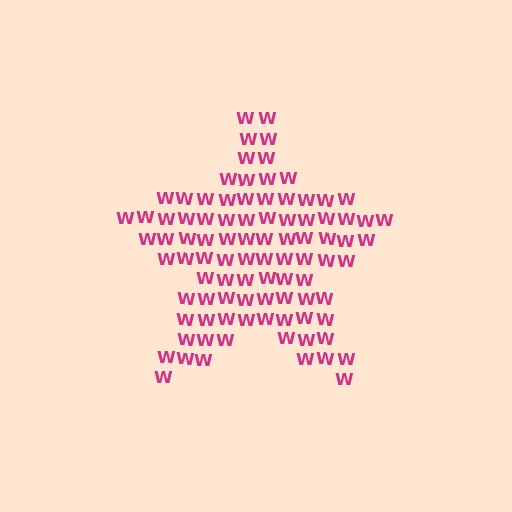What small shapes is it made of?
It is made of small letter W's.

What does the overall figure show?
The overall figure shows a star.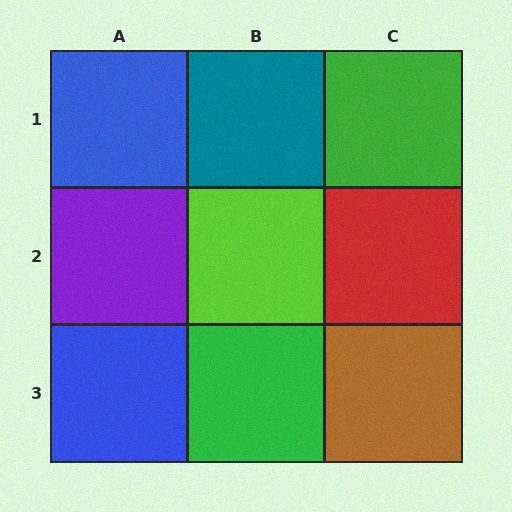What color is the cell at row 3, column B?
Green.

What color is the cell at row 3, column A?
Blue.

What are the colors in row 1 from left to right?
Blue, teal, green.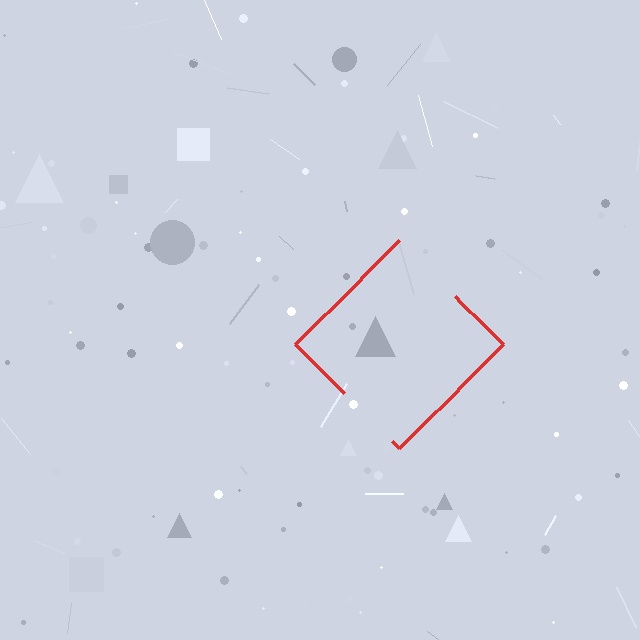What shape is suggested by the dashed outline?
The dashed outline suggests a diamond.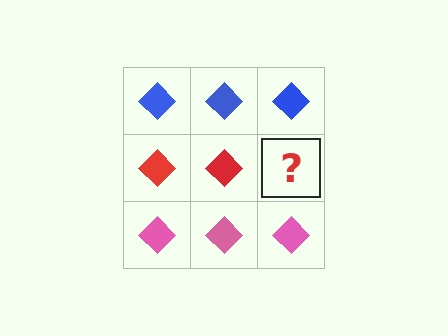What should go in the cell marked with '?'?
The missing cell should contain a red diamond.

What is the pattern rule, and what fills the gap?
The rule is that each row has a consistent color. The gap should be filled with a red diamond.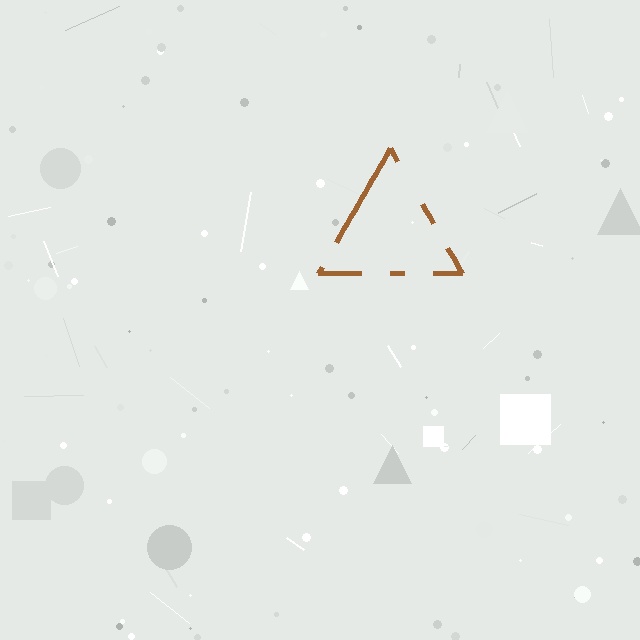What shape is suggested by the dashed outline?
The dashed outline suggests a triangle.